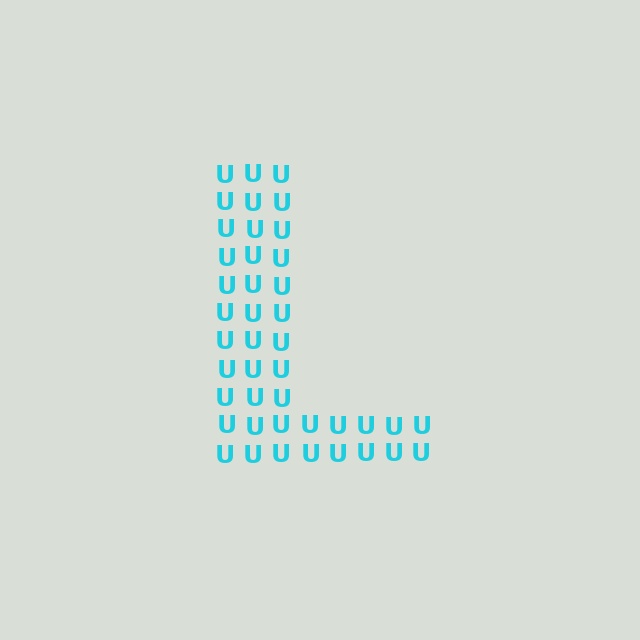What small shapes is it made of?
It is made of small letter U's.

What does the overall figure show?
The overall figure shows the letter L.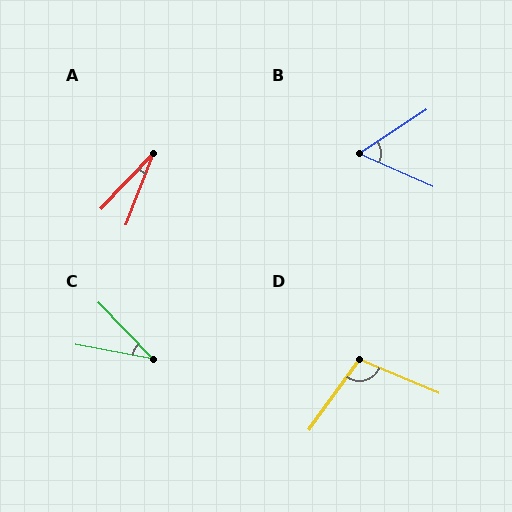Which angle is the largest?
D, at approximately 103 degrees.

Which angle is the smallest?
A, at approximately 23 degrees.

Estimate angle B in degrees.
Approximately 57 degrees.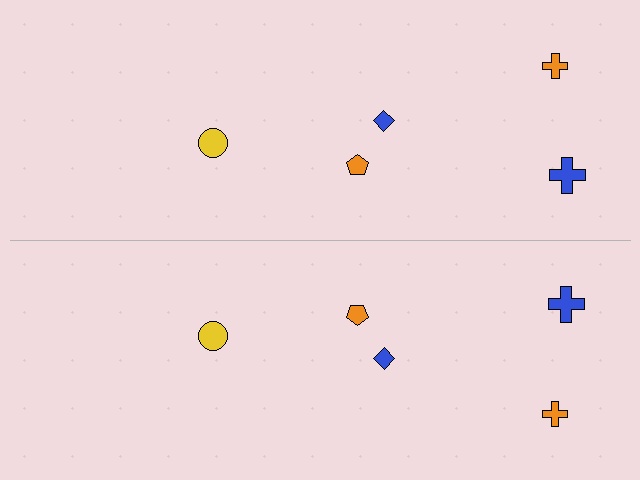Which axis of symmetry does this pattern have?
The pattern has a horizontal axis of symmetry running through the center of the image.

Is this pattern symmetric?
Yes, this pattern has bilateral (reflection) symmetry.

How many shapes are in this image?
There are 10 shapes in this image.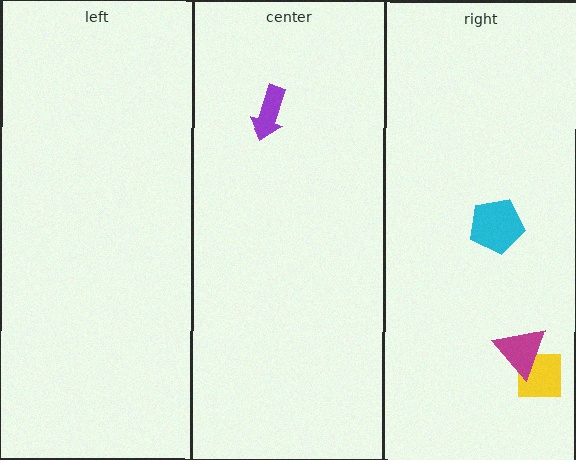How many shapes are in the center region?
1.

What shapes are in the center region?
The purple arrow.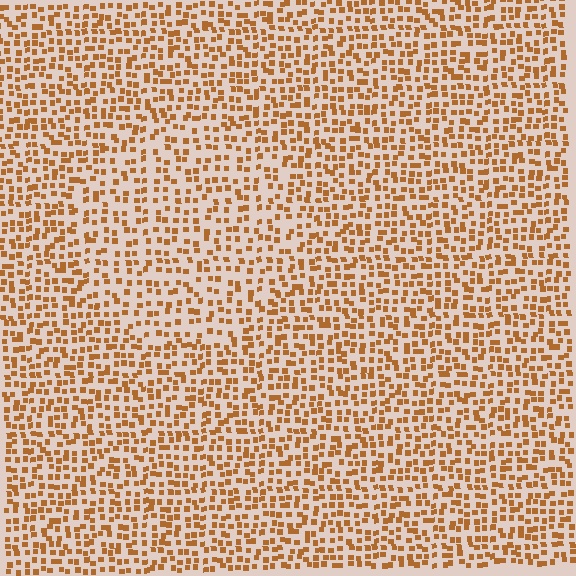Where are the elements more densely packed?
The elements are more densely packed outside the circle boundary.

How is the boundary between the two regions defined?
The boundary is defined by a change in element density (approximately 1.4x ratio). All elements are the same color, size, and shape.